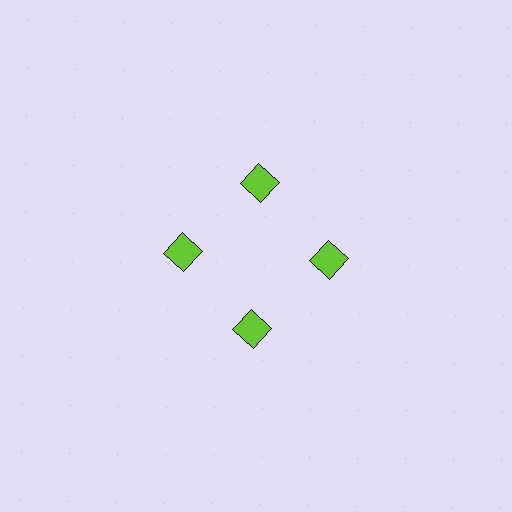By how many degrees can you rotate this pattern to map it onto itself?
The pattern maps onto itself every 90 degrees of rotation.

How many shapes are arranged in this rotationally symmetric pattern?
There are 4 shapes, arranged in 4 groups of 1.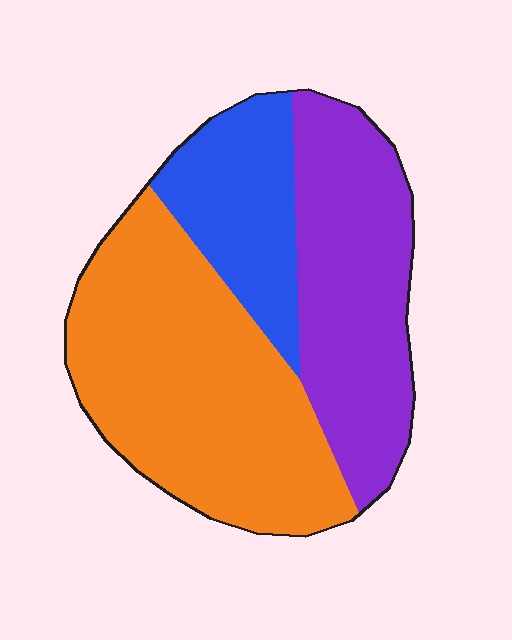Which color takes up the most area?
Orange, at roughly 45%.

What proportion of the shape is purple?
Purple takes up about one third (1/3) of the shape.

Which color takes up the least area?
Blue, at roughly 20%.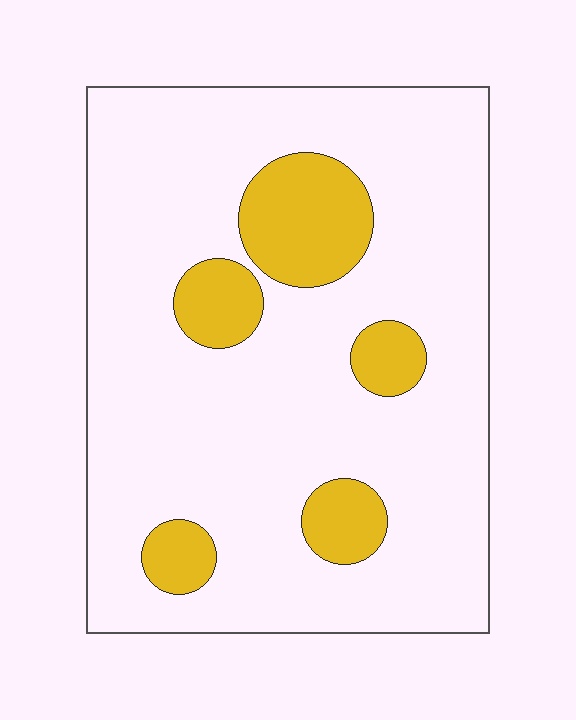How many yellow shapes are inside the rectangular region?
5.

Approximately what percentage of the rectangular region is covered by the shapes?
Approximately 15%.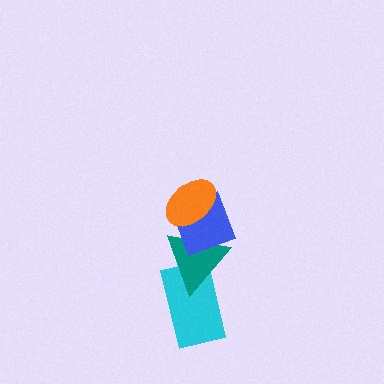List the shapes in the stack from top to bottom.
From top to bottom: the orange ellipse, the blue diamond, the teal triangle, the cyan rectangle.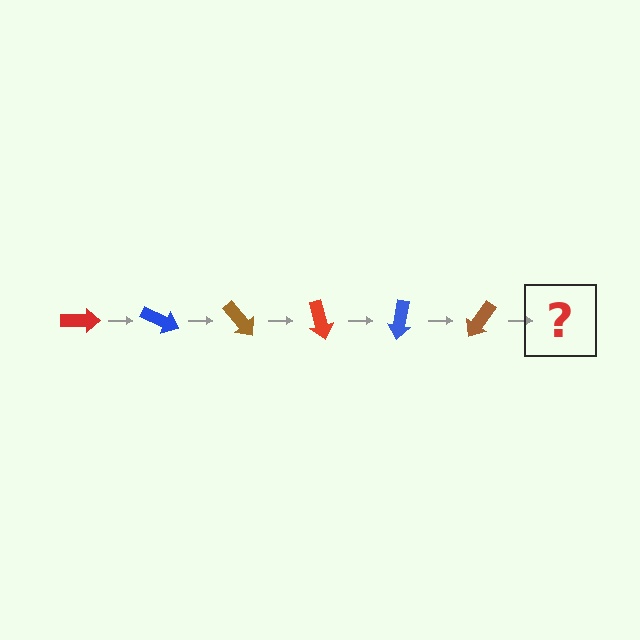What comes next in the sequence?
The next element should be a red arrow, rotated 150 degrees from the start.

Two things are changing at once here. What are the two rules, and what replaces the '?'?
The two rules are that it rotates 25 degrees each step and the color cycles through red, blue, and brown. The '?' should be a red arrow, rotated 150 degrees from the start.